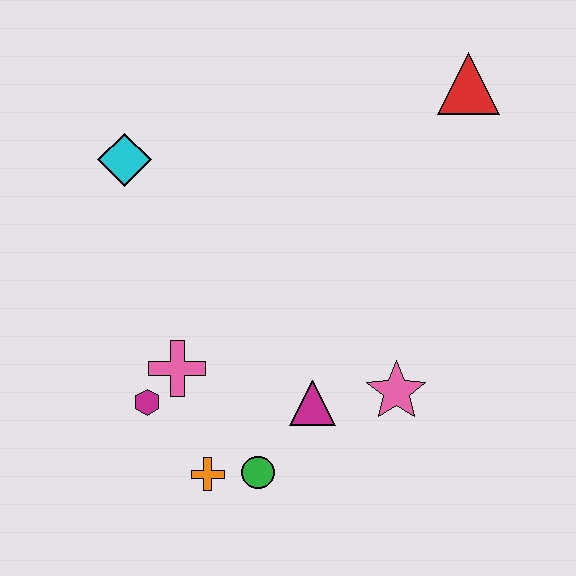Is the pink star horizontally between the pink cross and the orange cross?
No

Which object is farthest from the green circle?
The red triangle is farthest from the green circle.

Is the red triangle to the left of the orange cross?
No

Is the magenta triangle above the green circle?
Yes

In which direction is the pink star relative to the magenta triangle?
The pink star is to the right of the magenta triangle.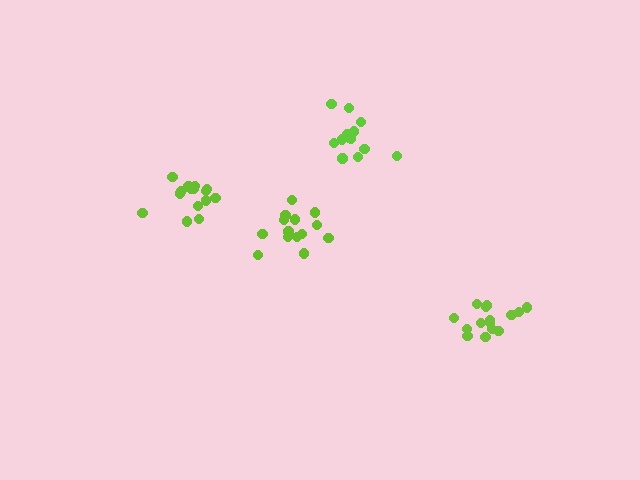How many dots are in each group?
Group 1: 14 dots, Group 2: 14 dots, Group 3: 15 dots, Group 4: 15 dots (58 total).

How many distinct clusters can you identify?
There are 4 distinct clusters.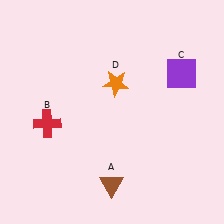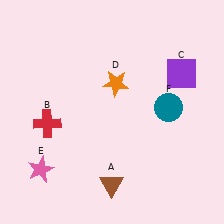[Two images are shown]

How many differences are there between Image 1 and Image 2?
There are 2 differences between the two images.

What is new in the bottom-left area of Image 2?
A pink star (E) was added in the bottom-left area of Image 2.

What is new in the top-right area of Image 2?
A teal circle (F) was added in the top-right area of Image 2.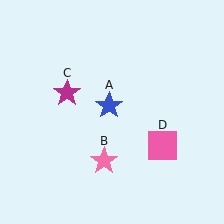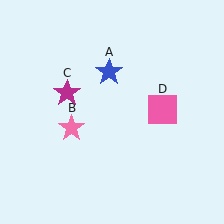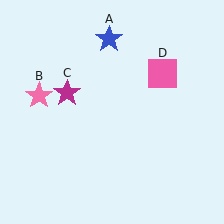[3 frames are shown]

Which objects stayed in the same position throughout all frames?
Magenta star (object C) remained stationary.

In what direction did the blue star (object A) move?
The blue star (object A) moved up.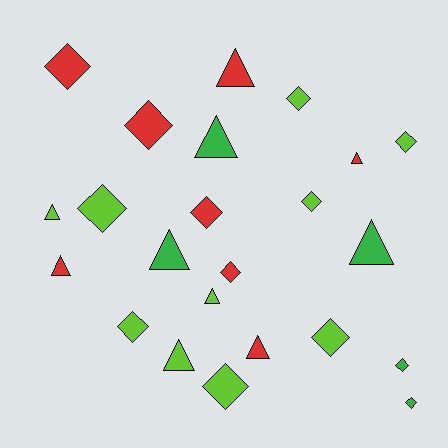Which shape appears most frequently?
Diamond, with 13 objects.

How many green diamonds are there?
There are 2 green diamonds.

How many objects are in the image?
There are 23 objects.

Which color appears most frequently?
Lime, with 10 objects.